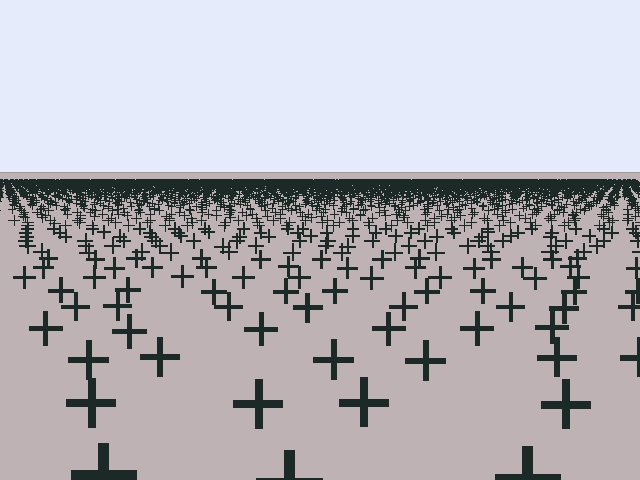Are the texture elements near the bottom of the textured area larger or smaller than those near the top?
Larger. Near the bottom, elements are closer to the viewer and appear at a bigger on-screen size.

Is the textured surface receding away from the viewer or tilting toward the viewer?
The surface is receding away from the viewer. Texture elements get smaller and denser toward the top.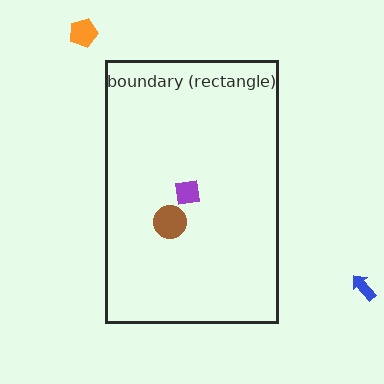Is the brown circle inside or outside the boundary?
Inside.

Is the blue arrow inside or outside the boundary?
Outside.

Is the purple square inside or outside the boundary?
Inside.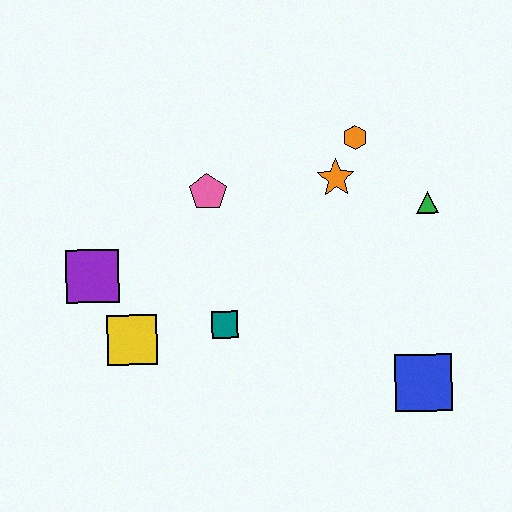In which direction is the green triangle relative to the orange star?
The green triangle is to the right of the orange star.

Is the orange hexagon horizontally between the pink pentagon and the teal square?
No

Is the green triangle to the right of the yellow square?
Yes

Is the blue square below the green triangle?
Yes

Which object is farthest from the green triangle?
The purple square is farthest from the green triangle.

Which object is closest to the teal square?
The yellow square is closest to the teal square.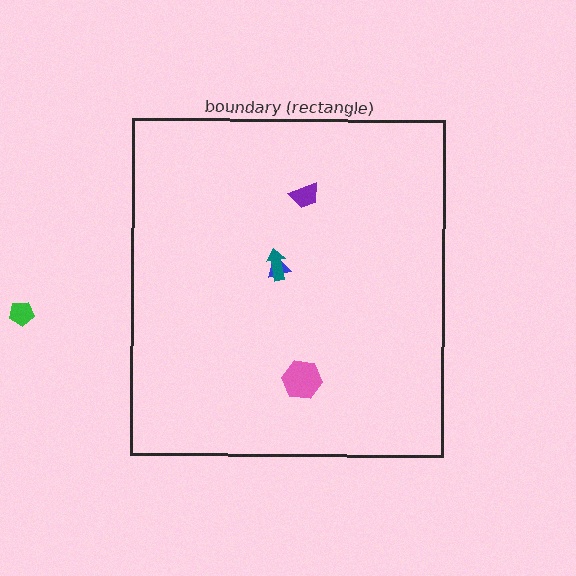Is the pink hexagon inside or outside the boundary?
Inside.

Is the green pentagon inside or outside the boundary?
Outside.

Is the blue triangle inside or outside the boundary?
Inside.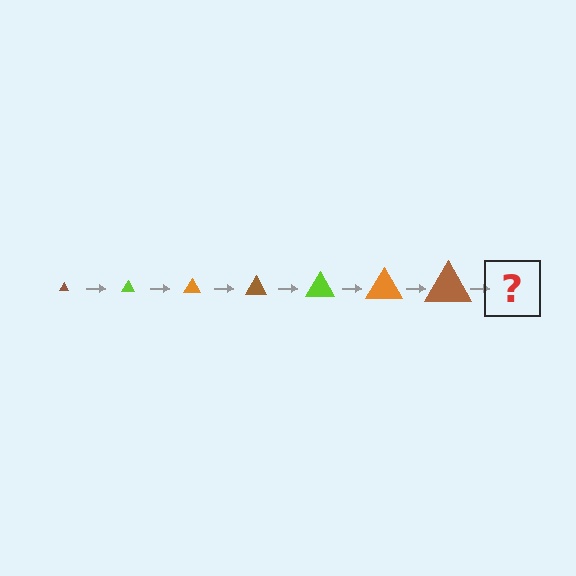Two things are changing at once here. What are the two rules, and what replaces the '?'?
The two rules are that the triangle grows larger each step and the color cycles through brown, lime, and orange. The '?' should be a lime triangle, larger than the previous one.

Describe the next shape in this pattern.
It should be a lime triangle, larger than the previous one.